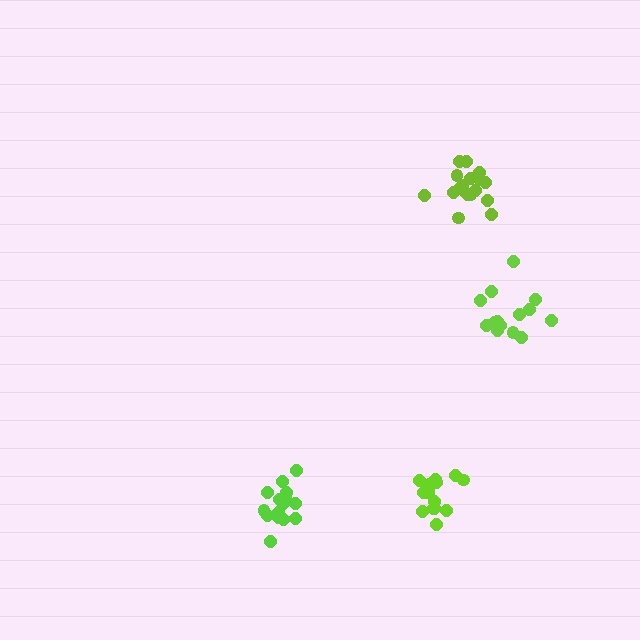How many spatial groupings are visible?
There are 4 spatial groupings.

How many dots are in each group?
Group 1: 18 dots, Group 2: 15 dots, Group 3: 14 dots, Group 4: 15 dots (62 total).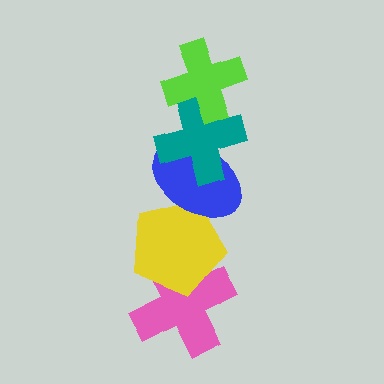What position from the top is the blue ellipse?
The blue ellipse is 3rd from the top.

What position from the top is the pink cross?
The pink cross is 5th from the top.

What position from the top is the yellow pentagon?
The yellow pentagon is 4th from the top.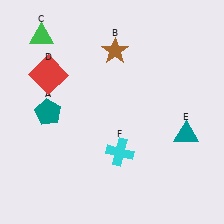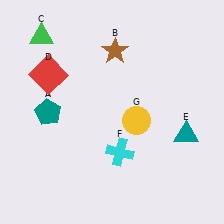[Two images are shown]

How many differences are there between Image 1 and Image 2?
There is 1 difference between the two images.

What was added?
A yellow circle (G) was added in Image 2.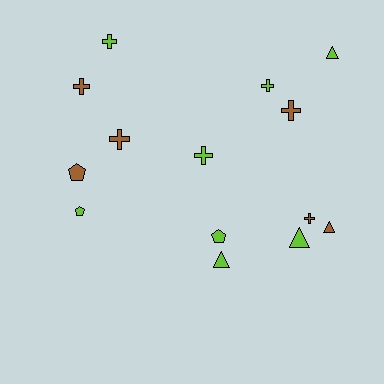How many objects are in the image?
There are 14 objects.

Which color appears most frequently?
Lime, with 8 objects.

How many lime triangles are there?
There are 3 lime triangles.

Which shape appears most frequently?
Cross, with 7 objects.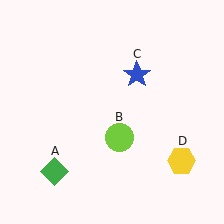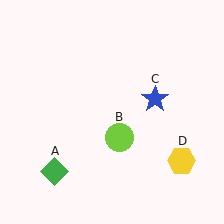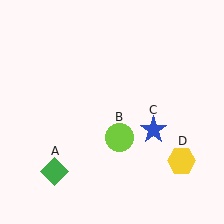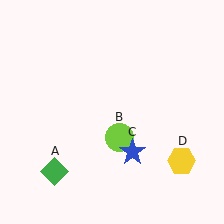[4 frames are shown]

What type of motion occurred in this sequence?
The blue star (object C) rotated clockwise around the center of the scene.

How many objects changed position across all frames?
1 object changed position: blue star (object C).